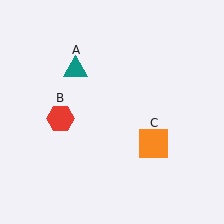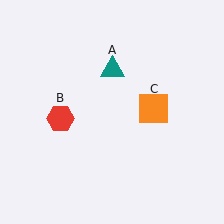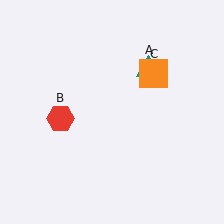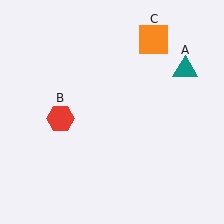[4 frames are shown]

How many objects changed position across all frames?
2 objects changed position: teal triangle (object A), orange square (object C).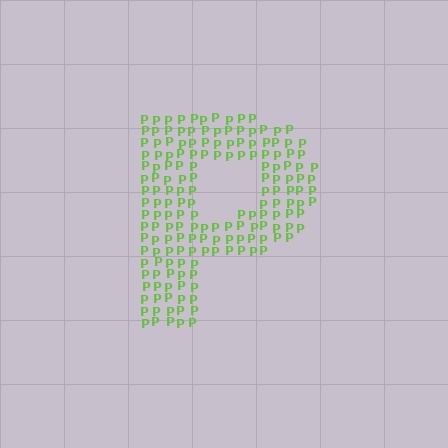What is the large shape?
The large shape is the letter P.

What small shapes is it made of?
It is made of small letter P's.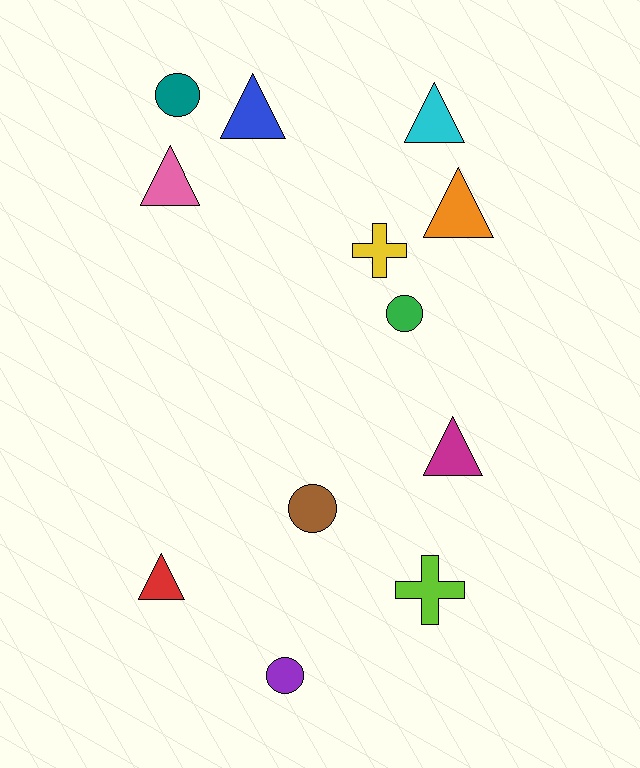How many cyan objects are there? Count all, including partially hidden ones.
There is 1 cyan object.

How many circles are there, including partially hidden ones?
There are 4 circles.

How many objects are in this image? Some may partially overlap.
There are 12 objects.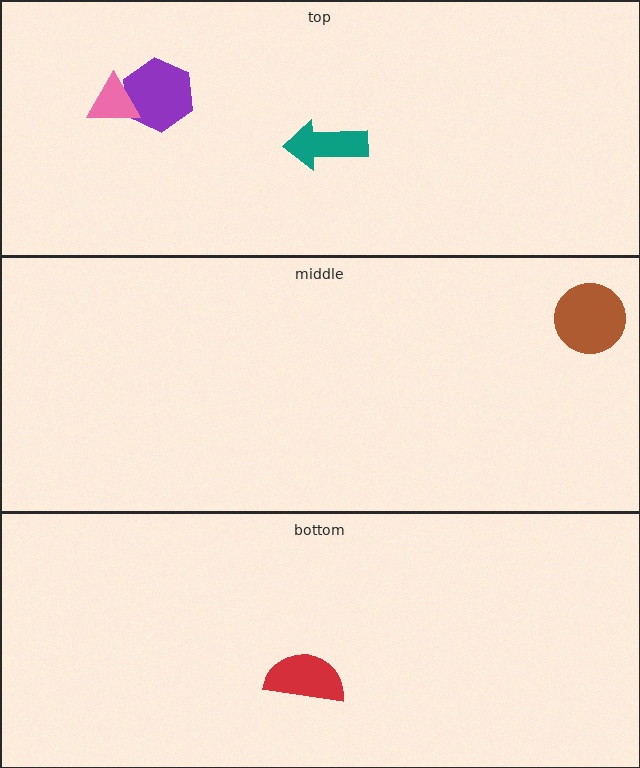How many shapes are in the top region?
3.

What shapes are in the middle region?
The brown circle.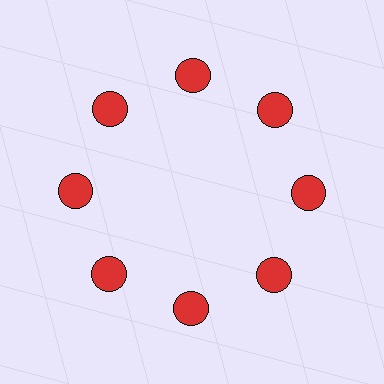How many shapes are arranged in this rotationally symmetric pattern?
There are 8 shapes, arranged in 8 groups of 1.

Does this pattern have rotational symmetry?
Yes, this pattern has 8-fold rotational symmetry. It looks the same after rotating 45 degrees around the center.